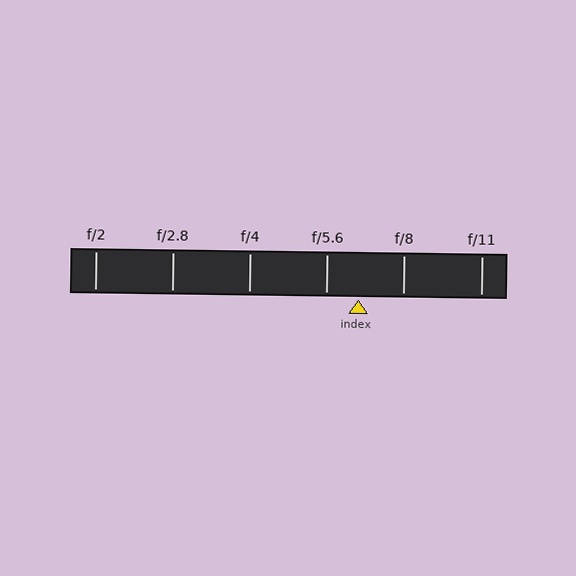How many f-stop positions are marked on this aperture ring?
There are 6 f-stop positions marked.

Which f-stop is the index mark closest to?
The index mark is closest to f/5.6.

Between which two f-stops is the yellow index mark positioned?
The index mark is between f/5.6 and f/8.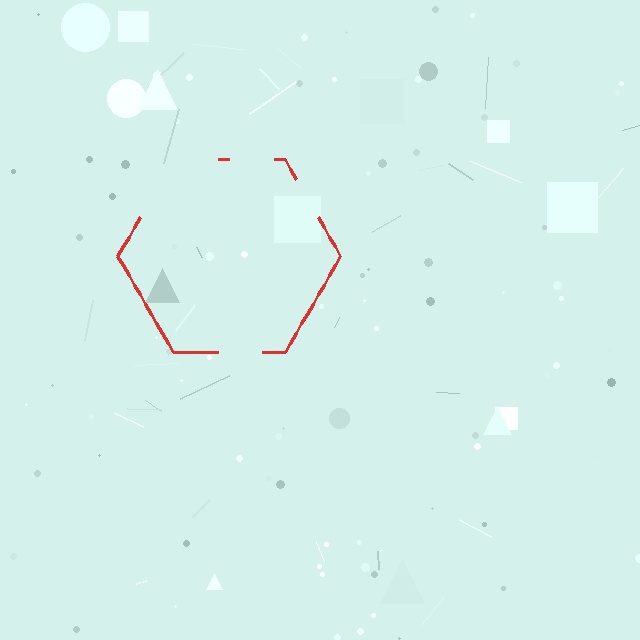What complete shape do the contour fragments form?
The contour fragments form a hexagon.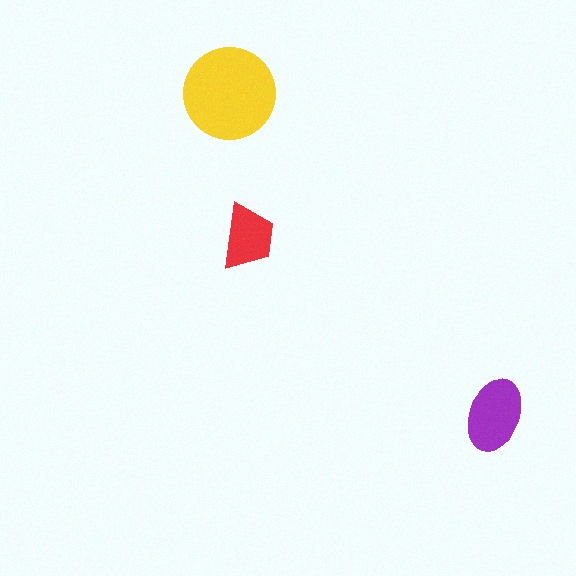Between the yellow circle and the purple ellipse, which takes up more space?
The yellow circle.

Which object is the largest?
The yellow circle.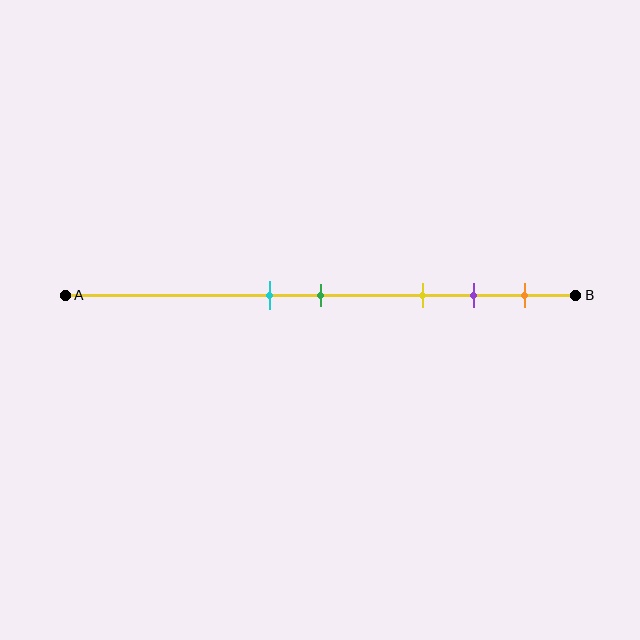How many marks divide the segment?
There are 5 marks dividing the segment.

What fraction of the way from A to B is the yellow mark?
The yellow mark is approximately 70% (0.7) of the way from A to B.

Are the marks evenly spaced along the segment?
No, the marks are not evenly spaced.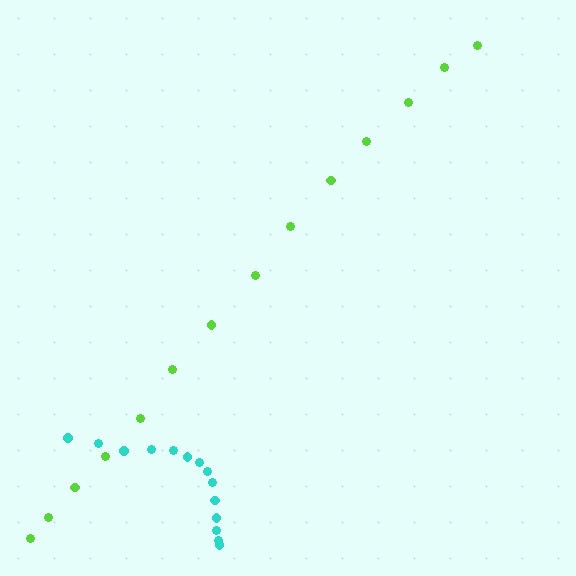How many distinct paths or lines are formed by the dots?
There are 2 distinct paths.